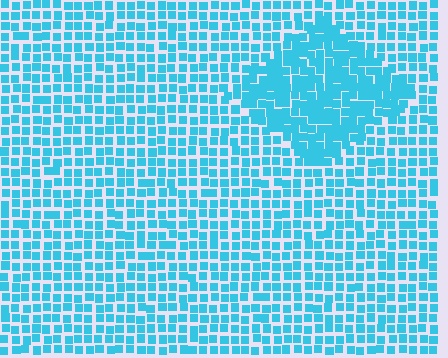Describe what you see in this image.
The image contains small cyan elements arranged at two different densities. A diamond-shaped region is visible where the elements are more densely packed than the surrounding area.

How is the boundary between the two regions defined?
The boundary is defined by a change in element density (approximately 1.6x ratio). All elements are the same color, size, and shape.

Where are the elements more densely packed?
The elements are more densely packed inside the diamond boundary.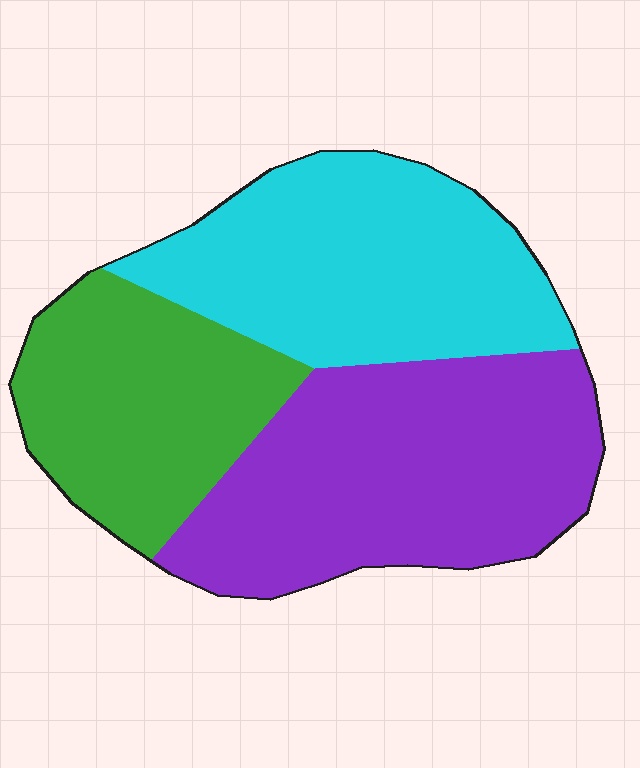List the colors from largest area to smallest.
From largest to smallest: purple, cyan, green.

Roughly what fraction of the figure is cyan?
Cyan takes up about one third (1/3) of the figure.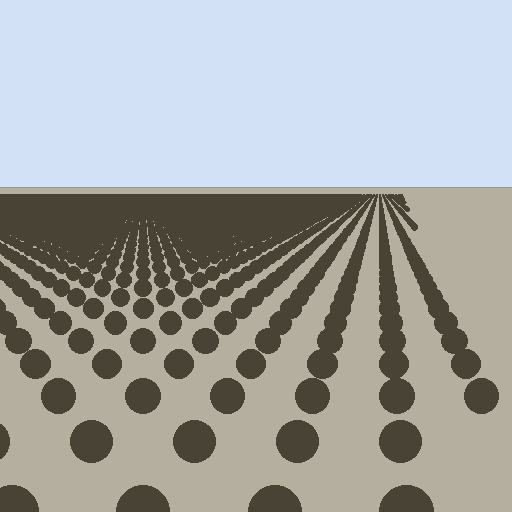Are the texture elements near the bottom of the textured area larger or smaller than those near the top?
Larger. Near the bottom, elements are closer to the viewer and appear at a bigger on-screen size.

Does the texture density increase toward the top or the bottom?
Density increases toward the top.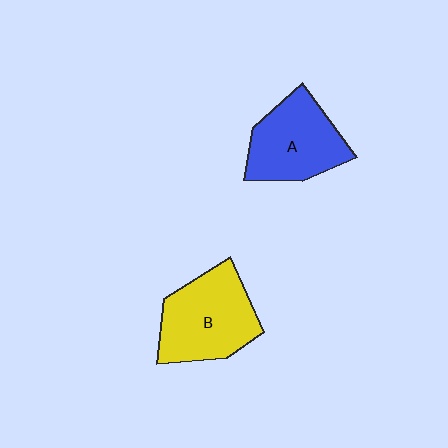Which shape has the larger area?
Shape B (yellow).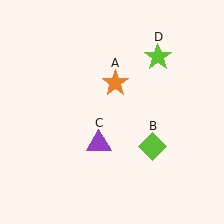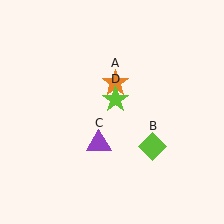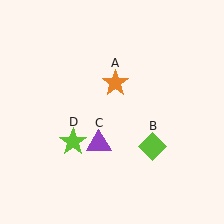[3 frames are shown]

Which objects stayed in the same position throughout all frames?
Orange star (object A) and lime diamond (object B) and purple triangle (object C) remained stationary.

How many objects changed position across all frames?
1 object changed position: lime star (object D).